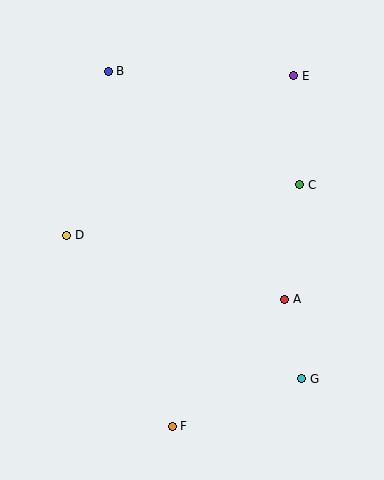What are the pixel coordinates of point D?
Point D is at (67, 235).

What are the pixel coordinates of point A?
Point A is at (285, 299).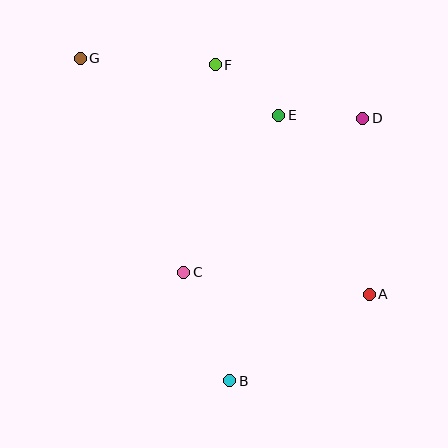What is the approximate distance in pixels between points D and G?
The distance between D and G is approximately 289 pixels.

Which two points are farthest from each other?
Points A and G are farthest from each other.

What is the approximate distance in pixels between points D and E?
The distance between D and E is approximately 84 pixels.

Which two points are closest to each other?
Points E and F are closest to each other.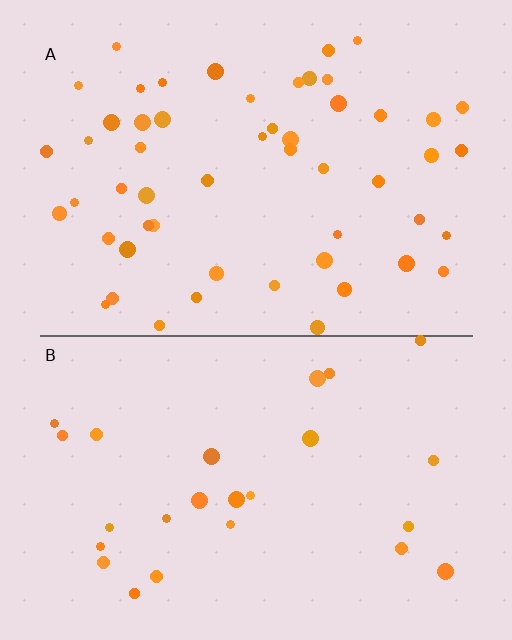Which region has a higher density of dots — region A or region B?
A (the top).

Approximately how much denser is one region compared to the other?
Approximately 2.1× — region A over region B.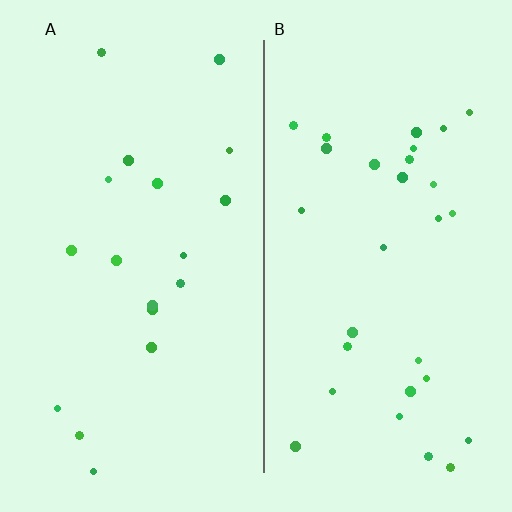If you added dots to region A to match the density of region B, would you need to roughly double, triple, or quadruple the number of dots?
Approximately double.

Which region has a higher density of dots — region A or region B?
B (the right).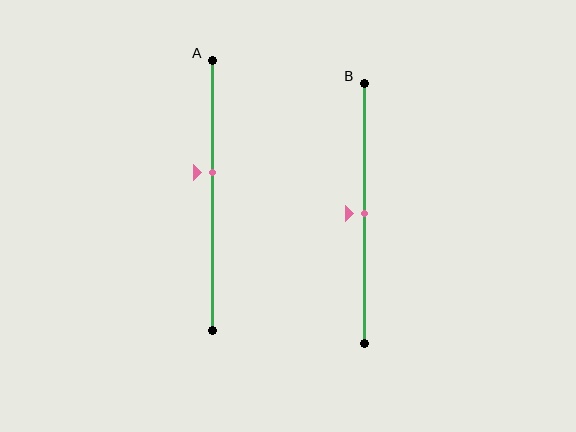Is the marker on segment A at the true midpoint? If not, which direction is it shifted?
No, the marker on segment A is shifted upward by about 8% of the segment length.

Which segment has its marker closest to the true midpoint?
Segment B has its marker closest to the true midpoint.